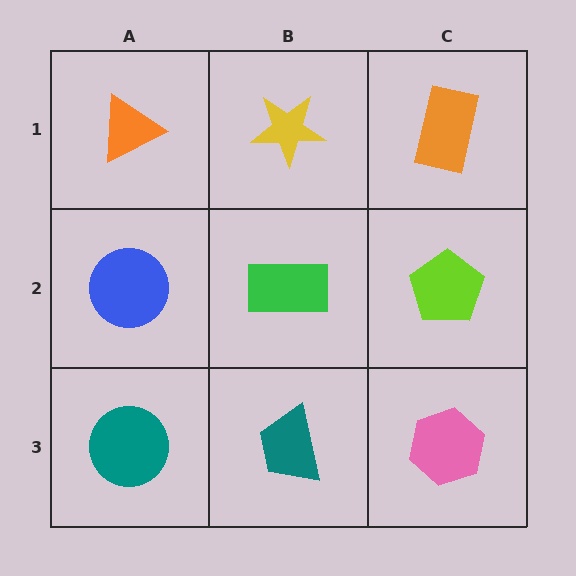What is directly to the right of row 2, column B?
A lime pentagon.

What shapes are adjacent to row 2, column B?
A yellow star (row 1, column B), a teal trapezoid (row 3, column B), a blue circle (row 2, column A), a lime pentagon (row 2, column C).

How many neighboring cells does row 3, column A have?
2.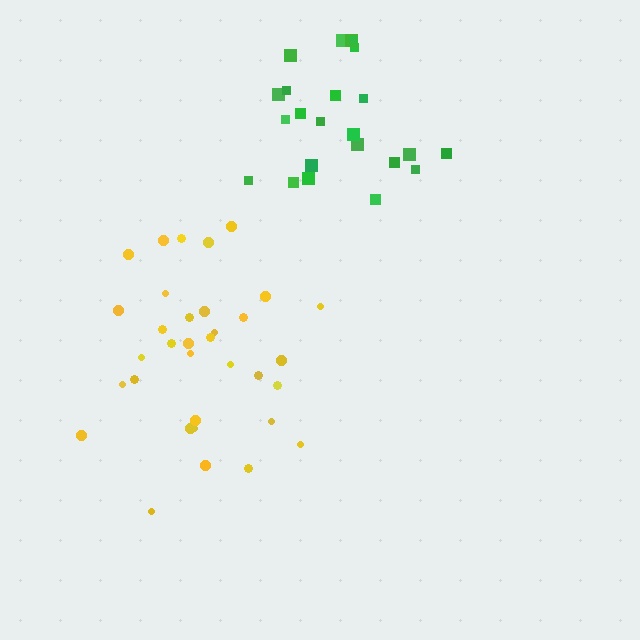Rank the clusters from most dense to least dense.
yellow, green.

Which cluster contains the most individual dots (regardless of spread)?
Yellow (34).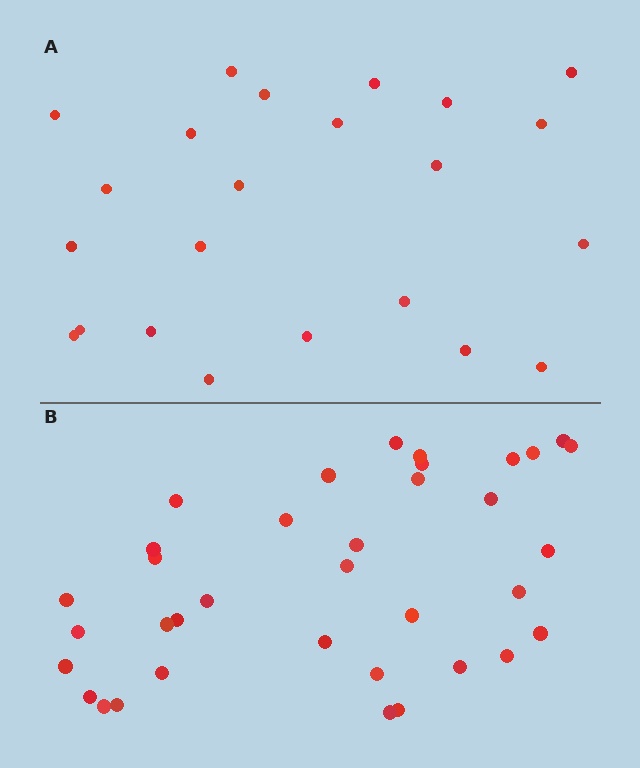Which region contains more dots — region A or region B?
Region B (the bottom region) has more dots.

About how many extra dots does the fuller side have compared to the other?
Region B has approximately 15 more dots than region A.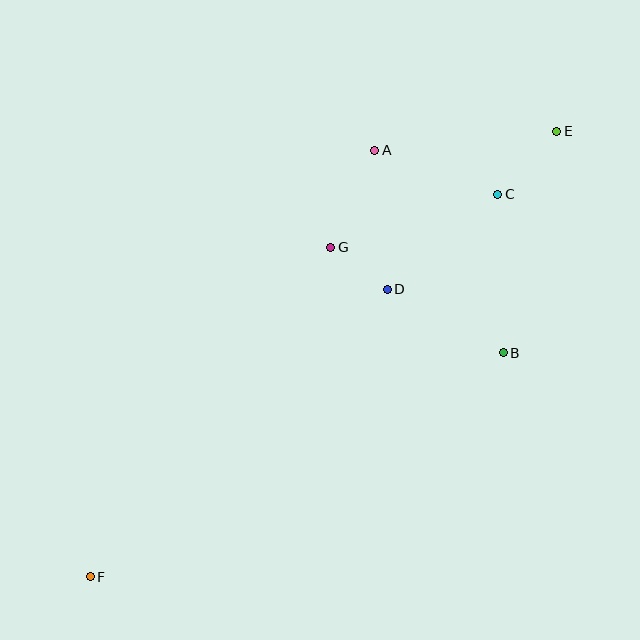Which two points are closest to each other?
Points D and G are closest to each other.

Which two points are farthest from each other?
Points E and F are farthest from each other.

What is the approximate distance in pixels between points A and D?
The distance between A and D is approximately 140 pixels.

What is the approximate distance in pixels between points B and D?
The distance between B and D is approximately 132 pixels.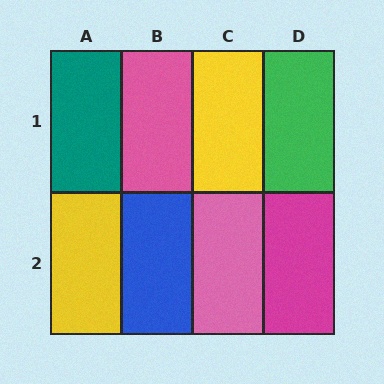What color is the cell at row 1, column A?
Teal.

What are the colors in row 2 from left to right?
Yellow, blue, pink, magenta.